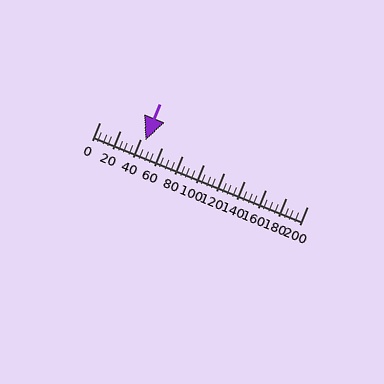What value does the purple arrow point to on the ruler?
The purple arrow points to approximately 44.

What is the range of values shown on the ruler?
The ruler shows values from 0 to 200.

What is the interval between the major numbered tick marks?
The major tick marks are spaced 20 units apart.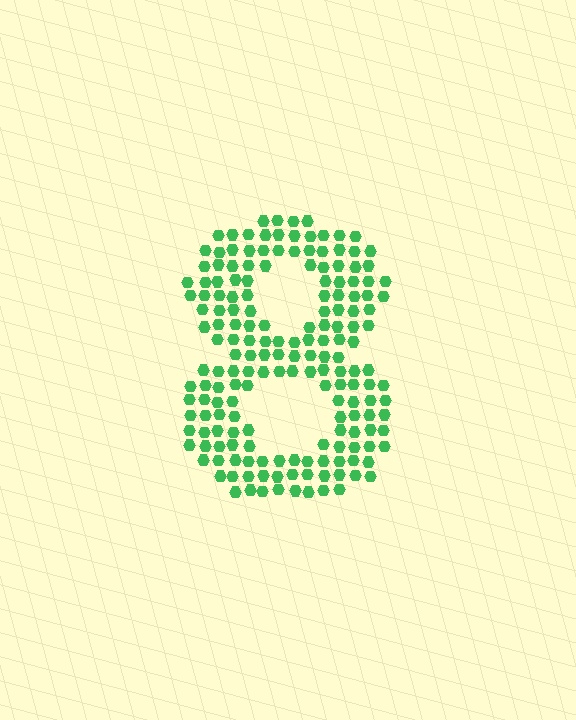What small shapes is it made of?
It is made of small hexagons.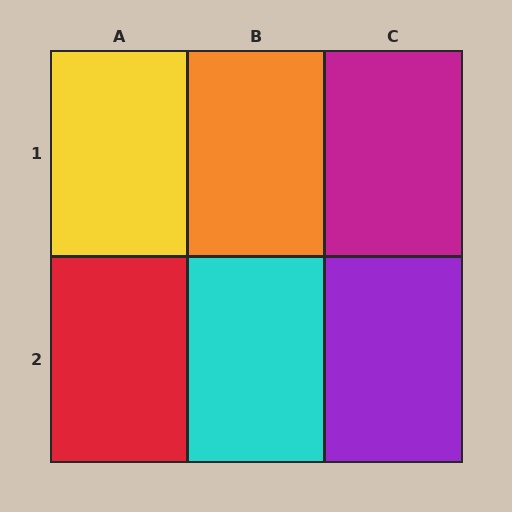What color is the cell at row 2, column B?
Cyan.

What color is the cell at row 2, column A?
Red.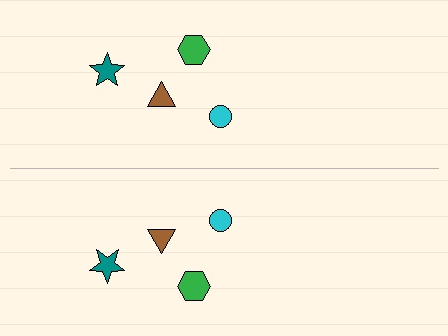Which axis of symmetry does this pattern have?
The pattern has a horizontal axis of symmetry running through the center of the image.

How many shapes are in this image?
There are 8 shapes in this image.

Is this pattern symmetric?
Yes, this pattern has bilateral (reflection) symmetry.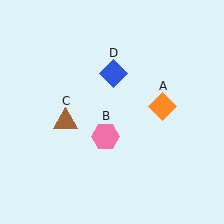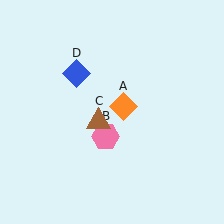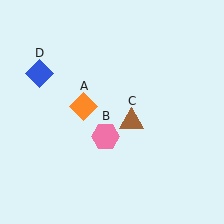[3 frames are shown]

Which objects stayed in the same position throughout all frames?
Pink hexagon (object B) remained stationary.